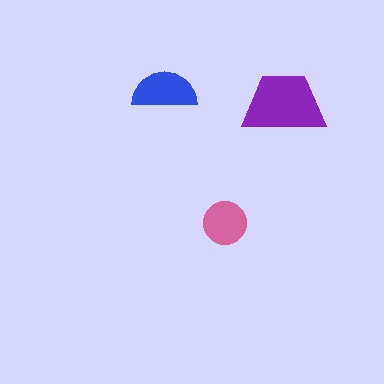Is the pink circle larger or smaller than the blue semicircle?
Smaller.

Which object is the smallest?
The pink circle.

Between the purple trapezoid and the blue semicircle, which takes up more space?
The purple trapezoid.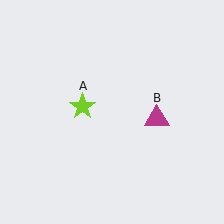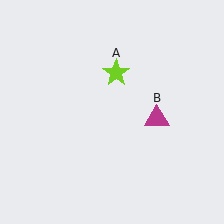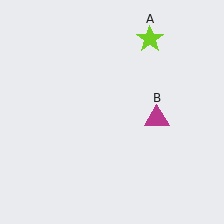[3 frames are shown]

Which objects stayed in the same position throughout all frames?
Magenta triangle (object B) remained stationary.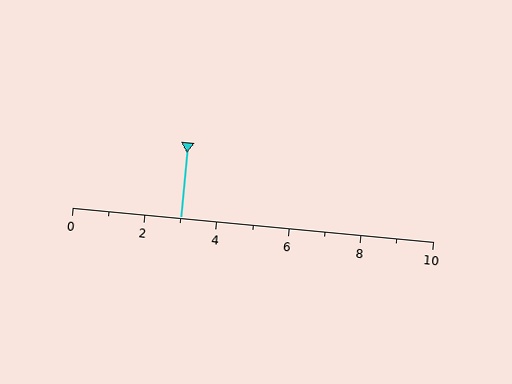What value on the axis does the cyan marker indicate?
The marker indicates approximately 3.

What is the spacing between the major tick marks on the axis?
The major ticks are spaced 2 apart.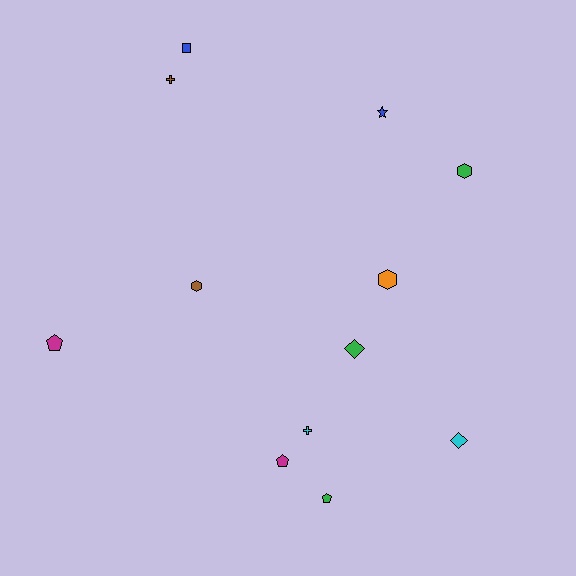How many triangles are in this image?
There are no triangles.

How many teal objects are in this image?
There are no teal objects.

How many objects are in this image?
There are 12 objects.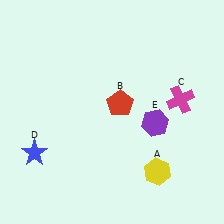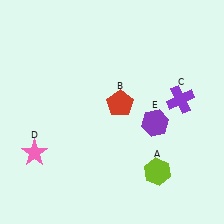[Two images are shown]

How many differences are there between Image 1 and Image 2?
There are 3 differences between the two images.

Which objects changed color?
A changed from yellow to lime. C changed from magenta to purple. D changed from blue to pink.